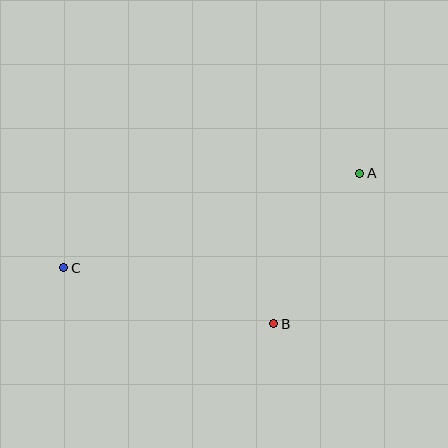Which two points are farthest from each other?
Points A and C are farthest from each other.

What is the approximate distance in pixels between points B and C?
The distance between B and C is approximately 218 pixels.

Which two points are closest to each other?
Points A and B are closest to each other.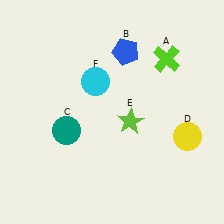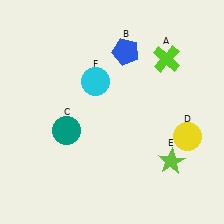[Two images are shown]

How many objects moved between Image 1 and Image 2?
1 object moved between the two images.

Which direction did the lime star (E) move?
The lime star (E) moved right.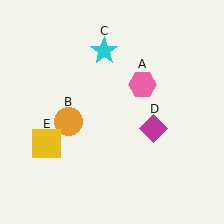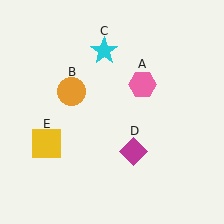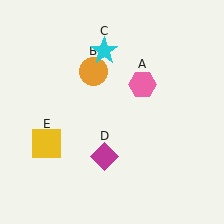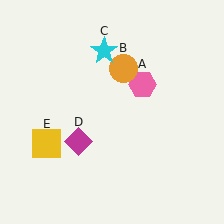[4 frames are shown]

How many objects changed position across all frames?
2 objects changed position: orange circle (object B), magenta diamond (object D).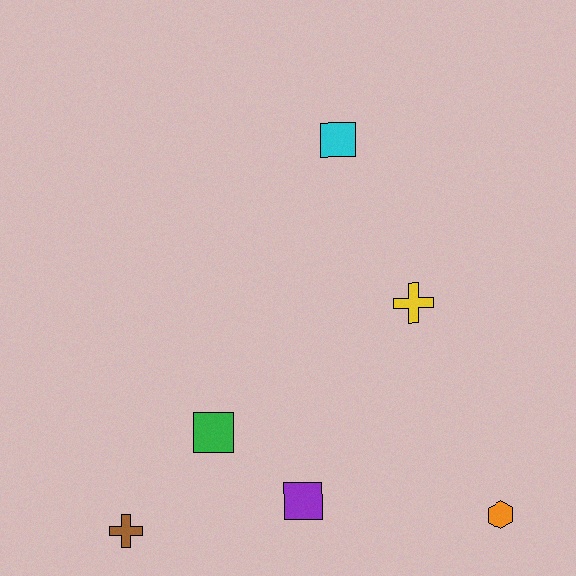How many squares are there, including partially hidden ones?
There are 3 squares.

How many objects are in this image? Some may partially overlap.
There are 6 objects.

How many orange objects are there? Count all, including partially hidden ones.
There is 1 orange object.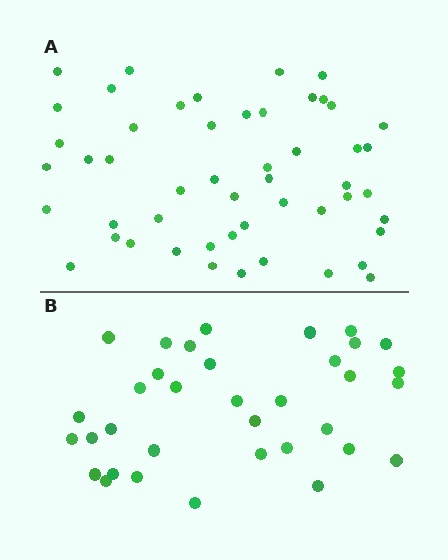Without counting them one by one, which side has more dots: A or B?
Region A (the top region) has more dots.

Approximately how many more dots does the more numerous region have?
Region A has approximately 15 more dots than region B.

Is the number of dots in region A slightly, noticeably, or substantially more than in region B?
Region A has substantially more. The ratio is roughly 1.5 to 1.